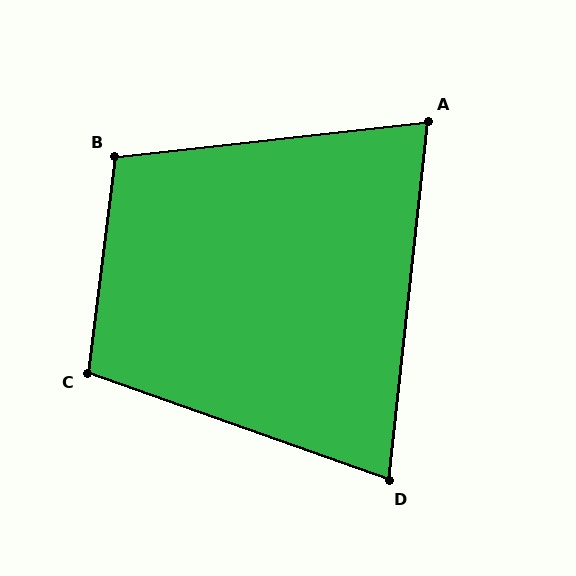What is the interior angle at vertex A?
Approximately 78 degrees (acute).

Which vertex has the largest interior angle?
B, at approximately 103 degrees.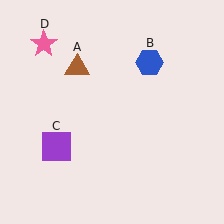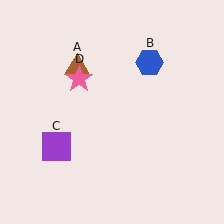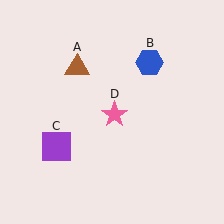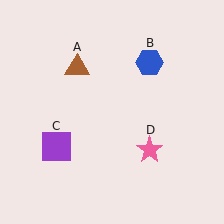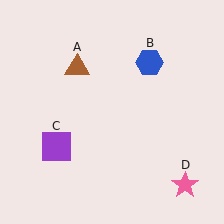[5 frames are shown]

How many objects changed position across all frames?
1 object changed position: pink star (object D).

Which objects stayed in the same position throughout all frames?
Brown triangle (object A) and blue hexagon (object B) and purple square (object C) remained stationary.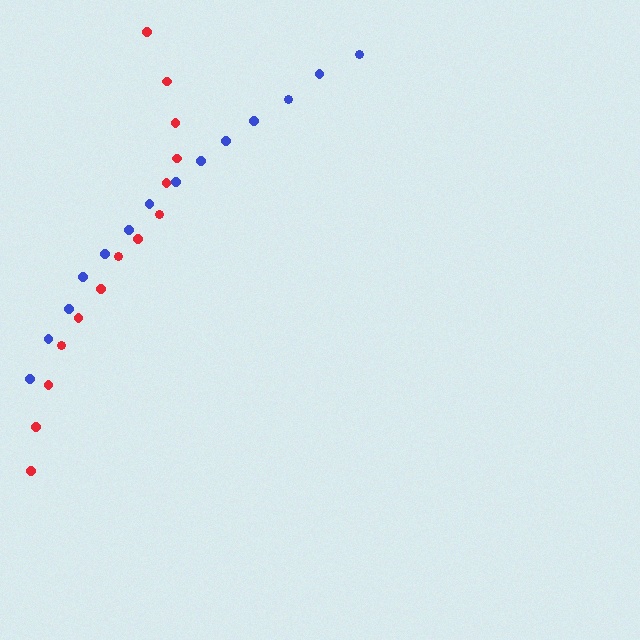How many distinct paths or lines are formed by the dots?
There are 2 distinct paths.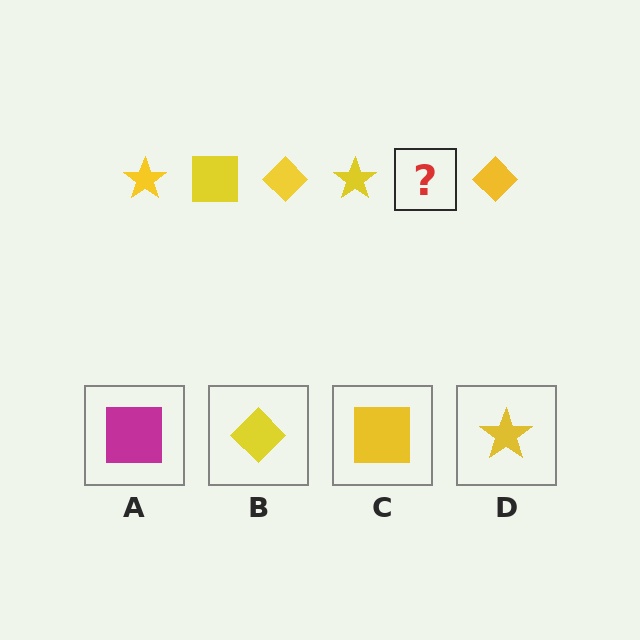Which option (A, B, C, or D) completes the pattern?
C.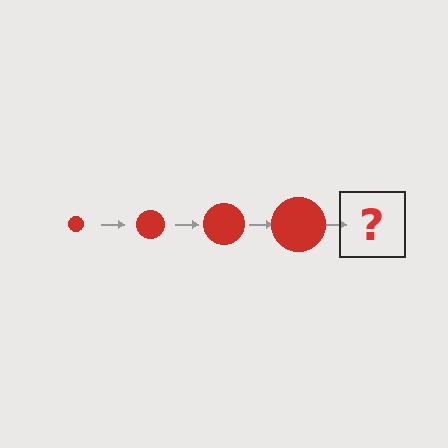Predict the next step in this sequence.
The next step is a red circle, larger than the previous one.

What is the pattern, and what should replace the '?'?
The pattern is that the circle gets progressively larger each step. The '?' should be a red circle, larger than the previous one.